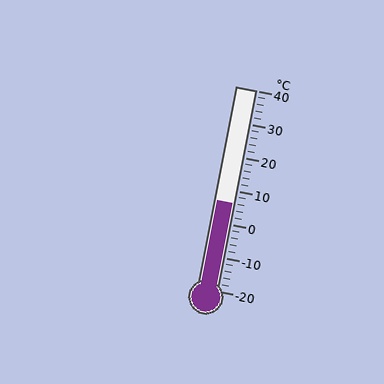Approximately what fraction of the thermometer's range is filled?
The thermometer is filled to approximately 45% of its range.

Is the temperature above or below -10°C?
The temperature is above -10°C.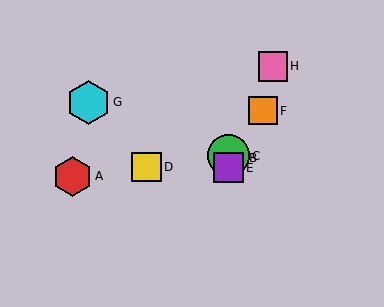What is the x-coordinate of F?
Object F is at x≈263.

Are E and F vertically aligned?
No, E is at x≈229 and F is at x≈263.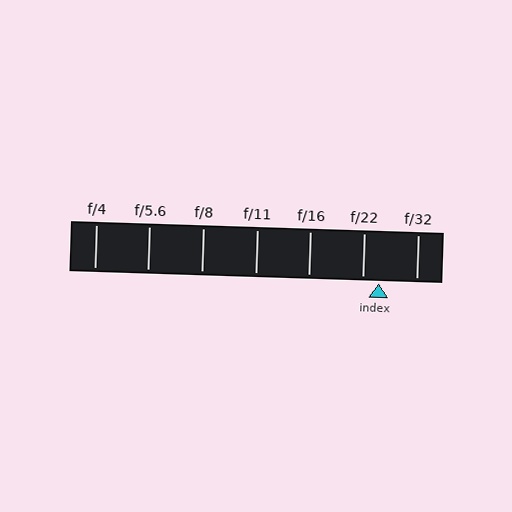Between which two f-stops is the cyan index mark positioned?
The index mark is between f/22 and f/32.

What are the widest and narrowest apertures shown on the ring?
The widest aperture shown is f/4 and the narrowest is f/32.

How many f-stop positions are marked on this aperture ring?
There are 7 f-stop positions marked.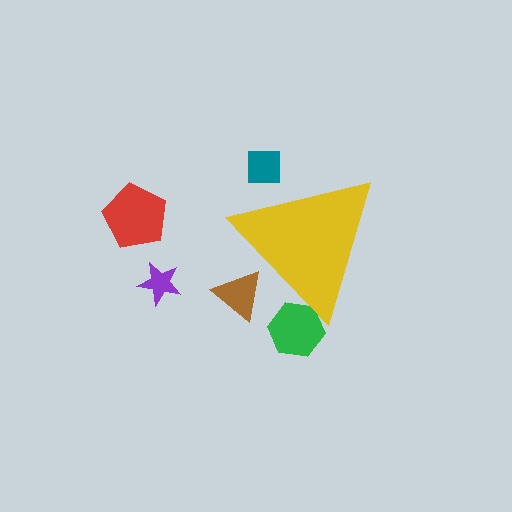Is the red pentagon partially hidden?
No, the red pentagon is fully visible.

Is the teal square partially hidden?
Yes, the teal square is partially hidden behind the yellow triangle.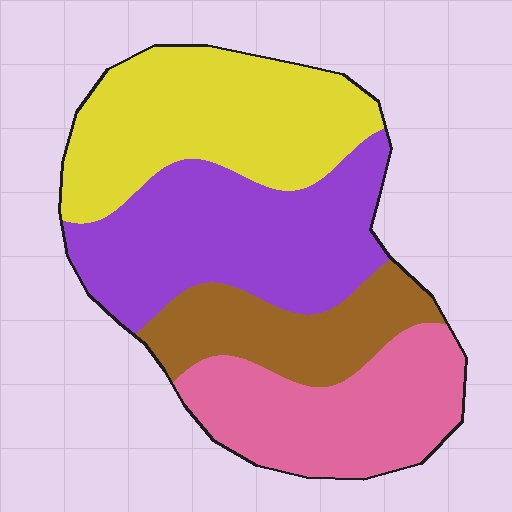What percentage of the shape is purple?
Purple covers 31% of the shape.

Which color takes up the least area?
Brown, at roughly 15%.